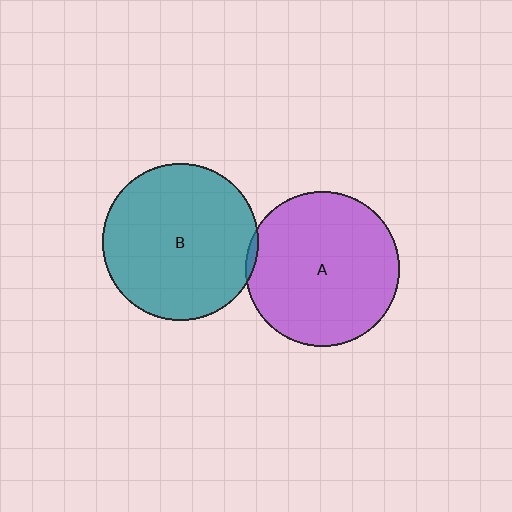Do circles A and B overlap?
Yes.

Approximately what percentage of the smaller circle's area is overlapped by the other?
Approximately 5%.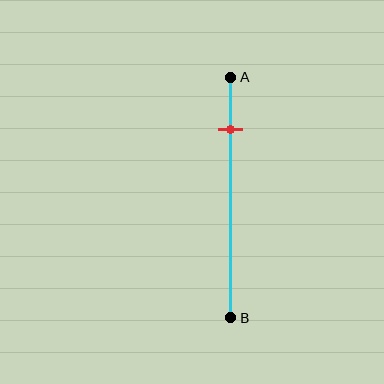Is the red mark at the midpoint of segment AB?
No, the mark is at about 20% from A, not at the 50% midpoint.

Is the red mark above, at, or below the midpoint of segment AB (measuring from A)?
The red mark is above the midpoint of segment AB.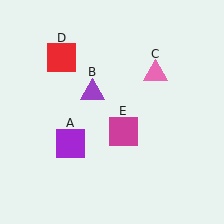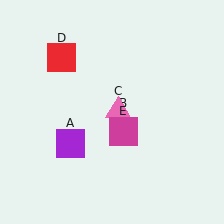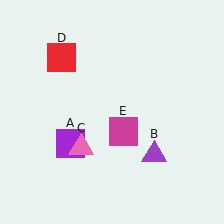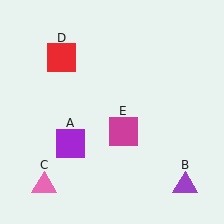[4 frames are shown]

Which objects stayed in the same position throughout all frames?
Purple square (object A) and red square (object D) and magenta square (object E) remained stationary.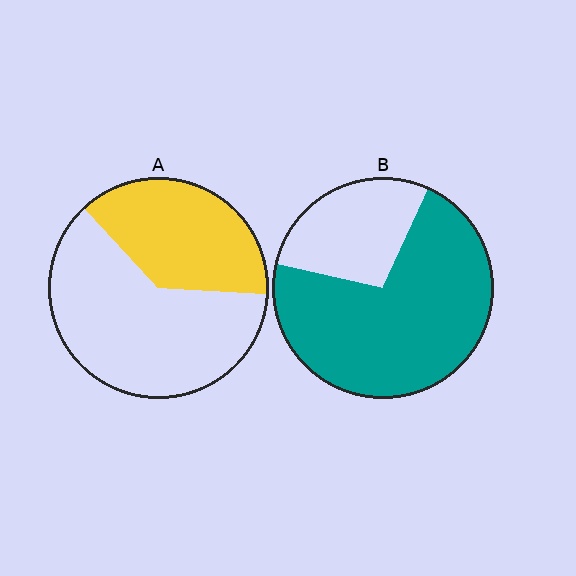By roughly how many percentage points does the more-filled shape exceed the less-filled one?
By roughly 35 percentage points (B over A).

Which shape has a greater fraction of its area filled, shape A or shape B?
Shape B.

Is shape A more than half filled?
No.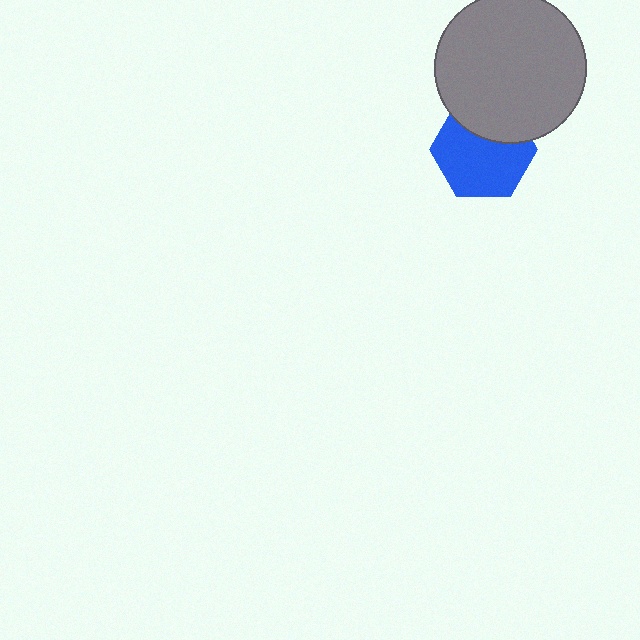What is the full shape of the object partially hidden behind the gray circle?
The partially hidden object is a blue hexagon.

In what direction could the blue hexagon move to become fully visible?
The blue hexagon could move down. That would shift it out from behind the gray circle entirely.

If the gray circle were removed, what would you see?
You would see the complete blue hexagon.